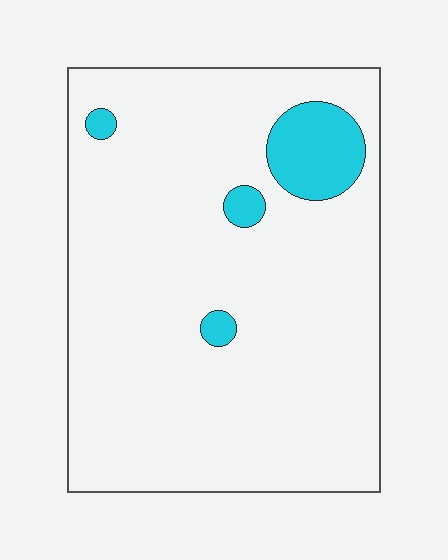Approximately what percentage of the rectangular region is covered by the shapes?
Approximately 10%.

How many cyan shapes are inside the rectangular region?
4.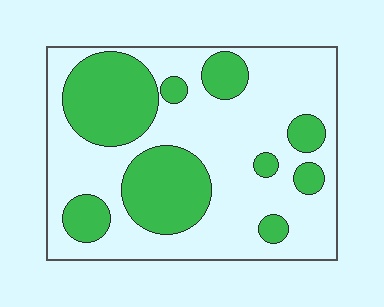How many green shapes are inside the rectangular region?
9.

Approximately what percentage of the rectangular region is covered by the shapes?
Approximately 35%.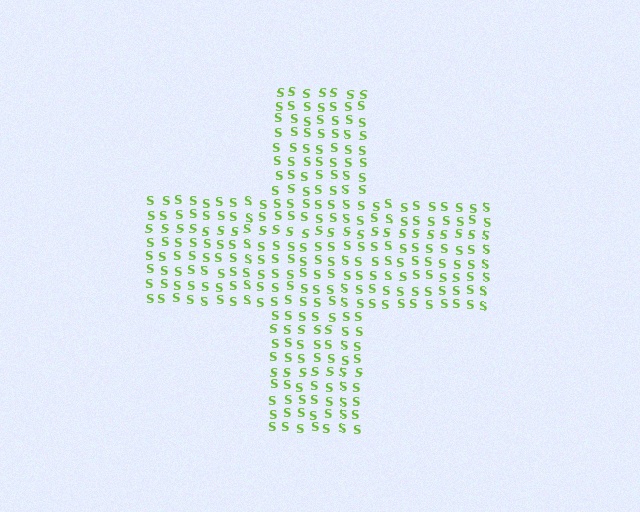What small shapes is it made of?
It is made of small letter S's.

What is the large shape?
The large shape is a cross.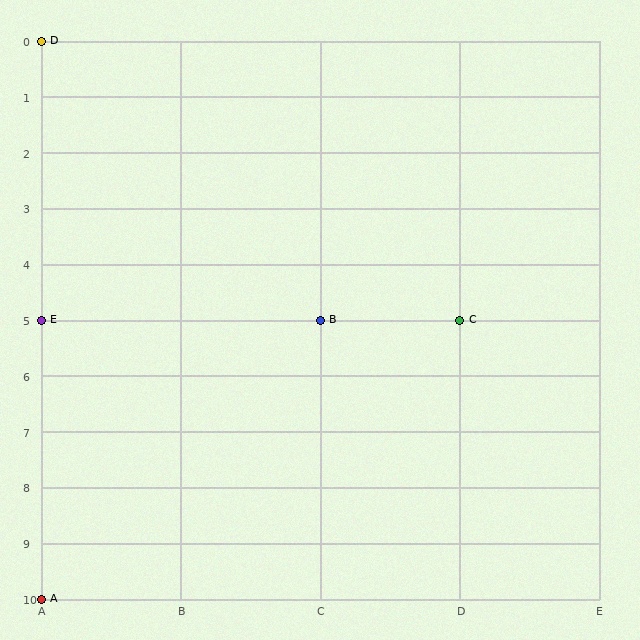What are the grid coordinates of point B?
Point B is at grid coordinates (C, 5).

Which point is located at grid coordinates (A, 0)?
Point D is at (A, 0).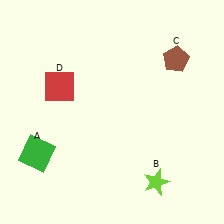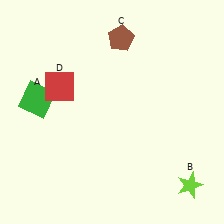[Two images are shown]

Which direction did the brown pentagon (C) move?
The brown pentagon (C) moved left.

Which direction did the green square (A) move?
The green square (A) moved up.